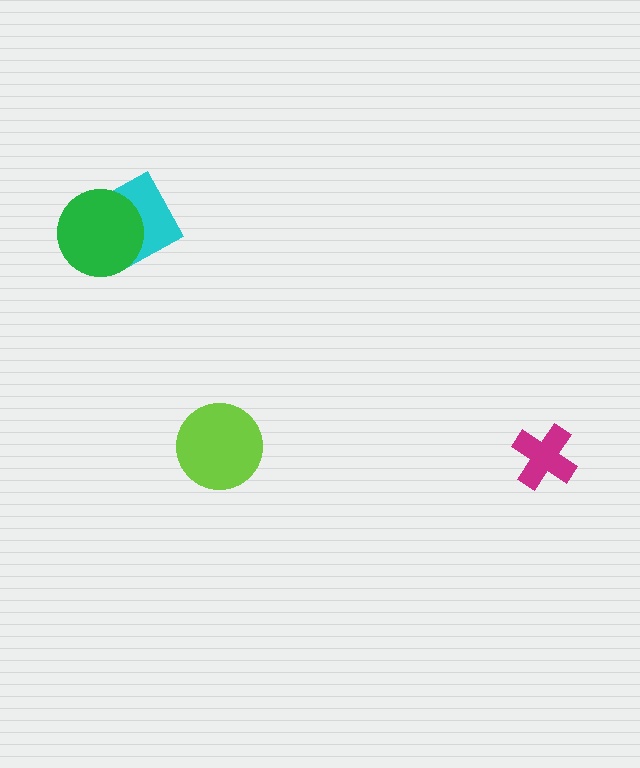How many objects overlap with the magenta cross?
0 objects overlap with the magenta cross.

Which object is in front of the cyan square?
The green circle is in front of the cyan square.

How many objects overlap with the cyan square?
1 object overlaps with the cyan square.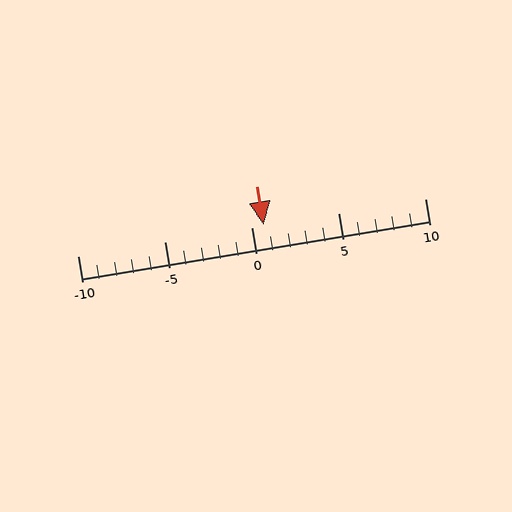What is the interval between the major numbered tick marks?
The major tick marks are spaced 5 units apart.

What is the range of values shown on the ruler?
The ruler shows values from -10 to 10.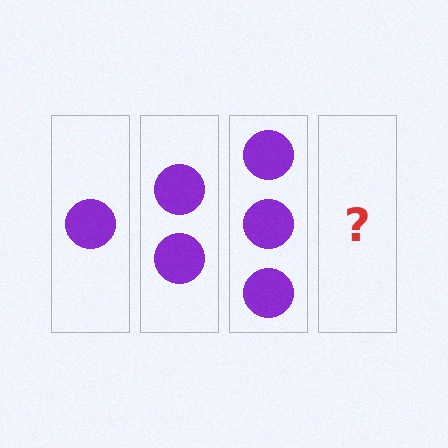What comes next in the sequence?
The next element should be 4 circles.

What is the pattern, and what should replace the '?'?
The pattern is that each step adds one more circle. The '?' should be 4 circles.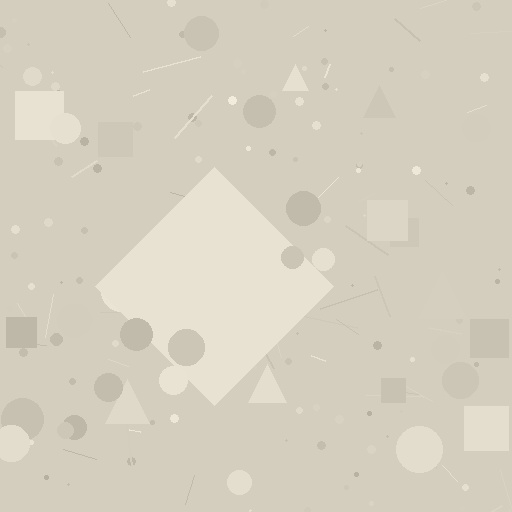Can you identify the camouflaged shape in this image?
The camouflaged shape is a diamond.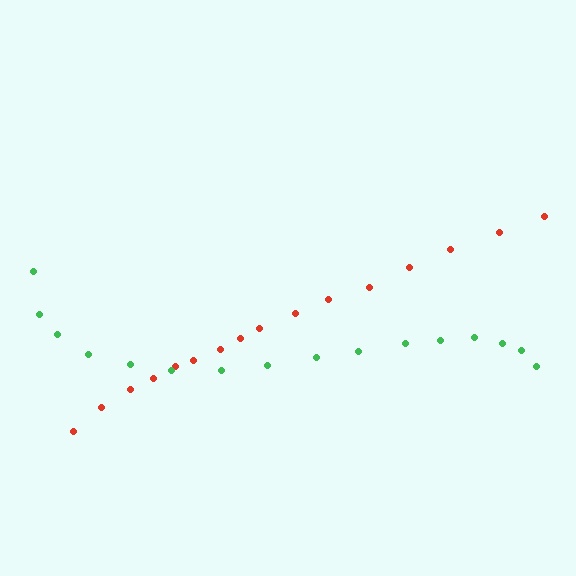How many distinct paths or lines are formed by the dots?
There are 2 distinct paths.